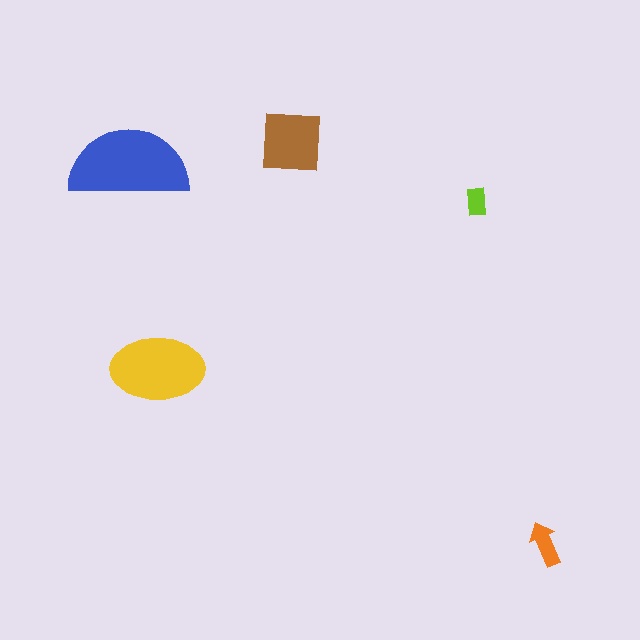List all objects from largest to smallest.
The blue semicircle, the yellow ellipse, the brown square, the orange arrow, the lime rectangle.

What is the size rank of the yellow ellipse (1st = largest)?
2nd.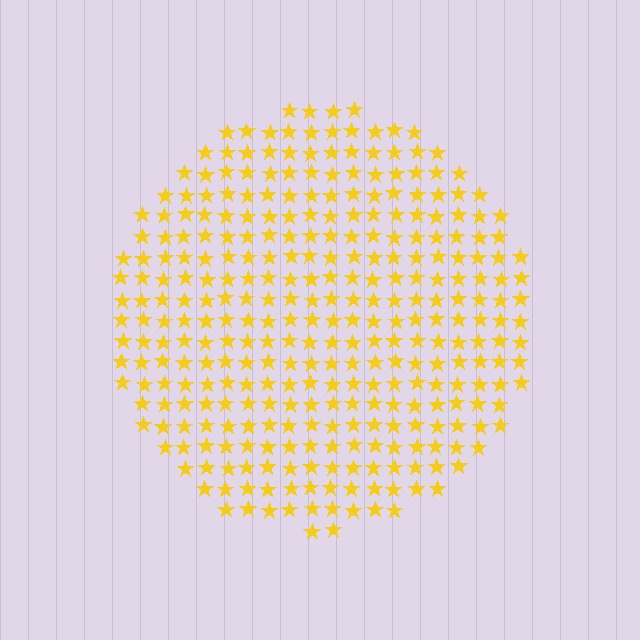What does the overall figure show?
The overall figure shows a circle.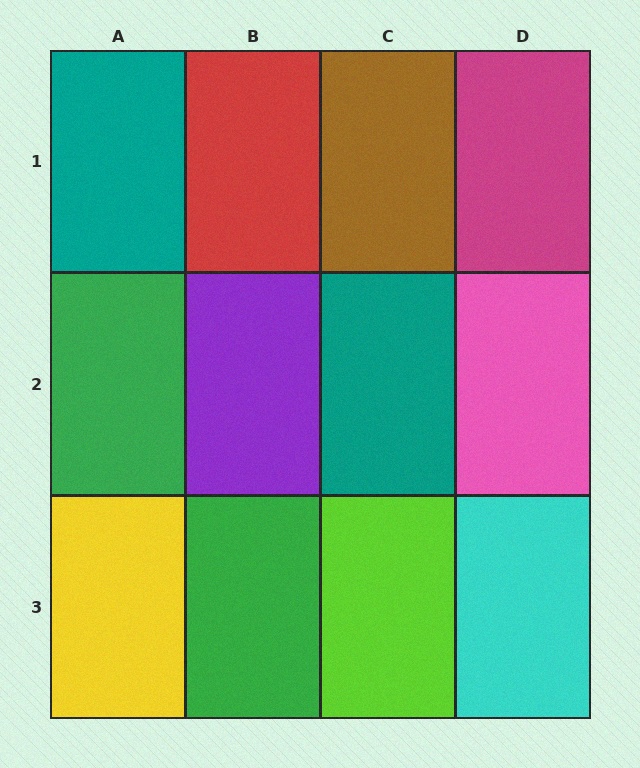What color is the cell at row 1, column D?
Magenta.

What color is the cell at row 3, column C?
Lime.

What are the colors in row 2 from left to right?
Green, purple, teal, pink.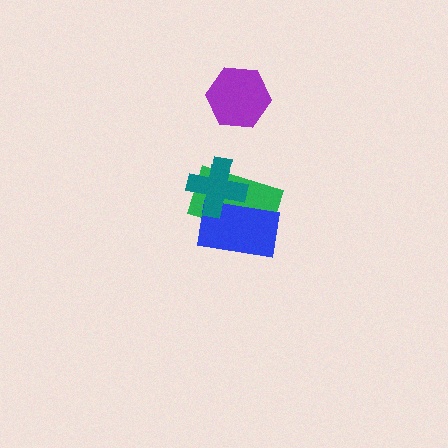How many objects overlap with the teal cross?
2 objects overlap with the teal cross.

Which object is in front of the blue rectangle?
The teal cross is in front of the blue rectangle.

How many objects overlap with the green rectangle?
2 objects overlap with the green rectangle.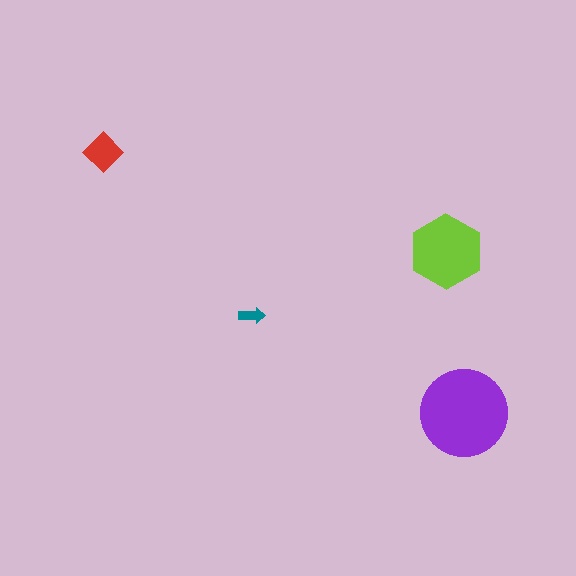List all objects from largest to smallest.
The purple circle, the lime hexagon, the red diamond, the teal arrow.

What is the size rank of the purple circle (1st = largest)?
1st.